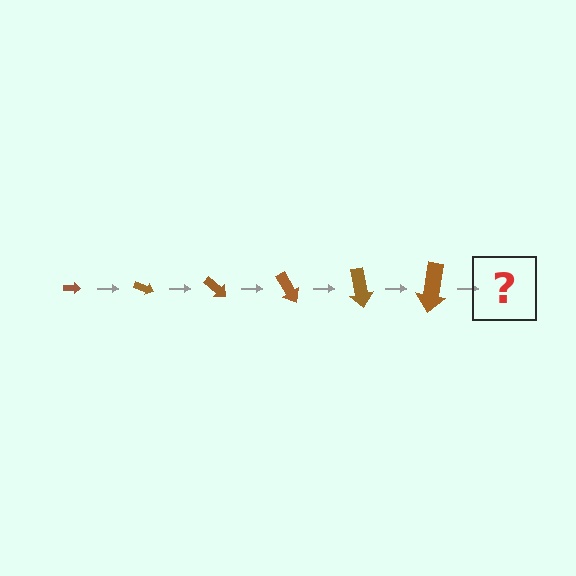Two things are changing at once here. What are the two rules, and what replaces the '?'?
The two rules are that the arrow grows larger each step and it rotates 20 degrees each step. The '?' should be an arrow, larger than the previous one and rotated 120 degrees from the start.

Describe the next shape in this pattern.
It should be an arrow, larger than the previous one and rotated 120 degrees from the start.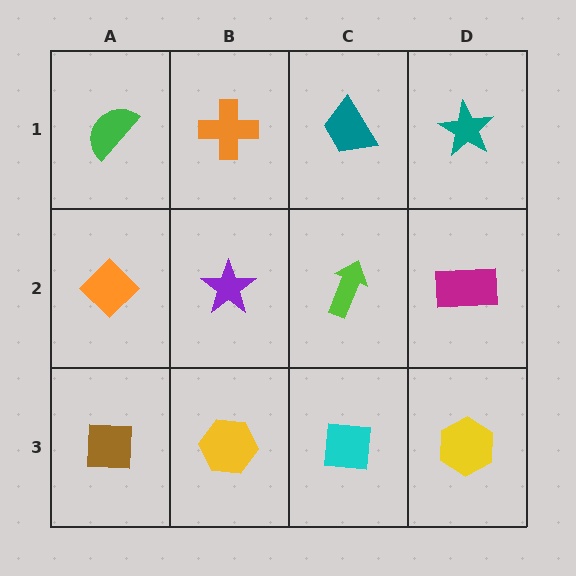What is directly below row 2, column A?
A brown square.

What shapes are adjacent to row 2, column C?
A teal trapezoid (row 1, column C), a cyan square (row 3, column C), a purple star (row 2, column B), a magenta rectangle (row 2, column D).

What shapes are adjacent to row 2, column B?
An orange cross (row 1, column B), a yellow hexagon (row 3, column B), an orange diamond (row 2, column A), a lime arrow (row 2, column C).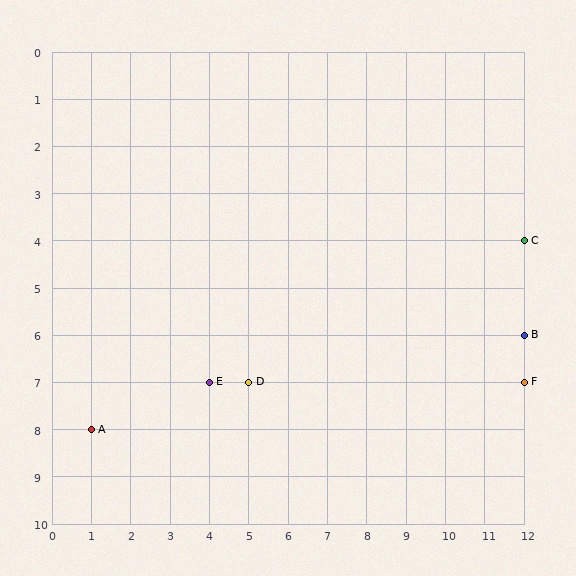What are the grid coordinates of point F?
Point F is at grid coordinates (12, 7).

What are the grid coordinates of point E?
Point E is at grid coordinates (4, 7).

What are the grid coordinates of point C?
Point C is at grid coordinates (12, 4).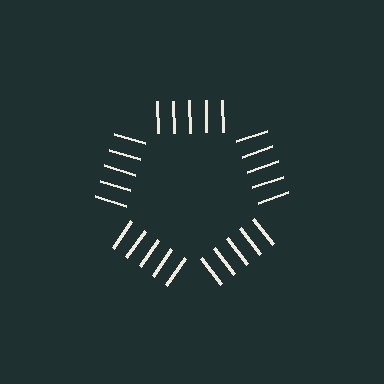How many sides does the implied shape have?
5 sides — the line-ends trace a pentagon.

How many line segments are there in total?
25 — 5 along each of the 5 edges.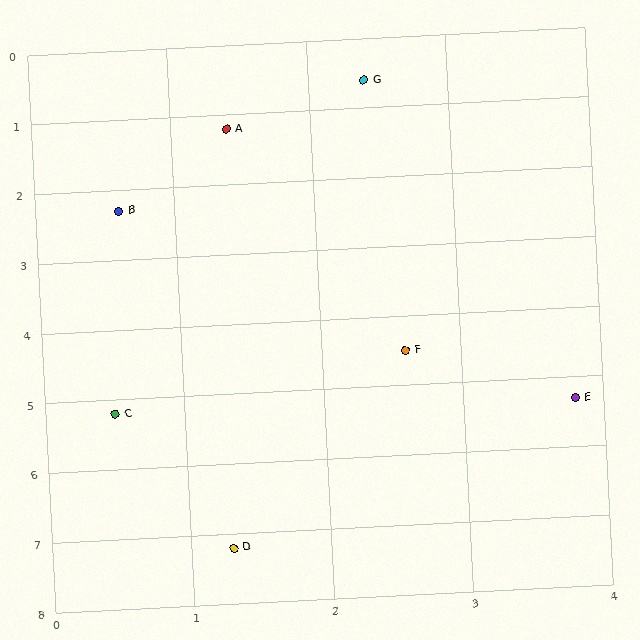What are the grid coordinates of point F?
Point F is at approximately (2.6, 4.5).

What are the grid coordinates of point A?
Point A is at approximately (1.4, 1.2).